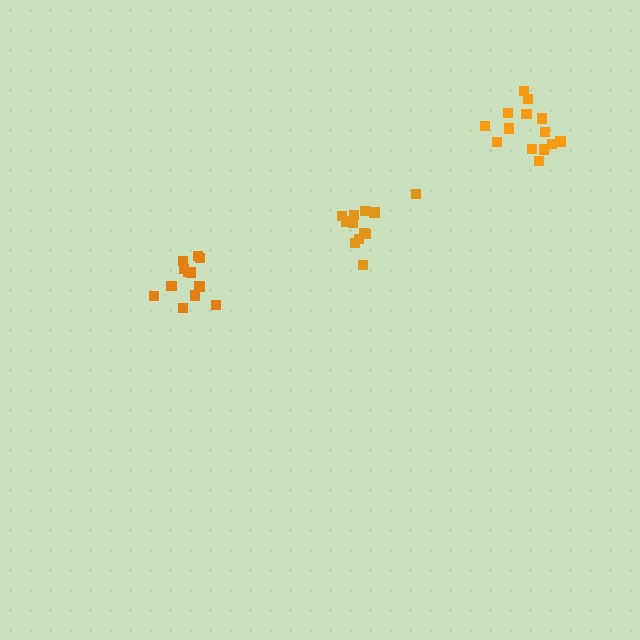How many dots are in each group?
Group 1: 12 dots, Group 2: 12 dots, Group 3: 14 dots (38 total).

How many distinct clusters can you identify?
There are 3 distinct clusters.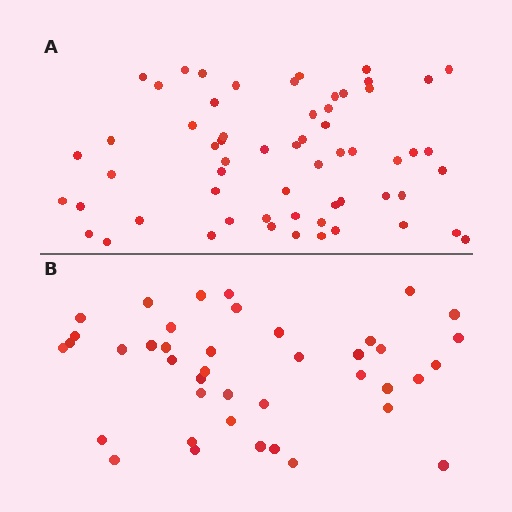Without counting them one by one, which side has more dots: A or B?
Region A (the top region) has more dots.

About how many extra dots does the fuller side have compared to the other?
Region A has approximately 20 more dots than region B.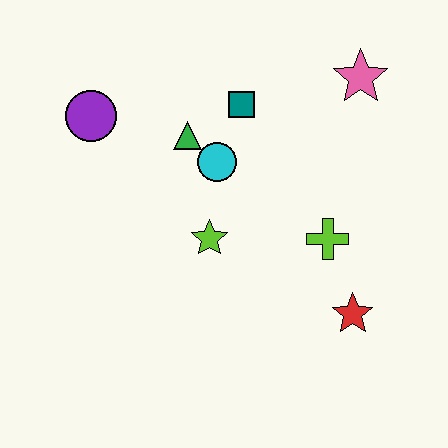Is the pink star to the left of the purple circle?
No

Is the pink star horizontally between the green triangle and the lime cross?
No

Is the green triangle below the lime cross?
No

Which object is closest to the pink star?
The teal square is closest to the pink star.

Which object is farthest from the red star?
The purple circle is farthest from the red star.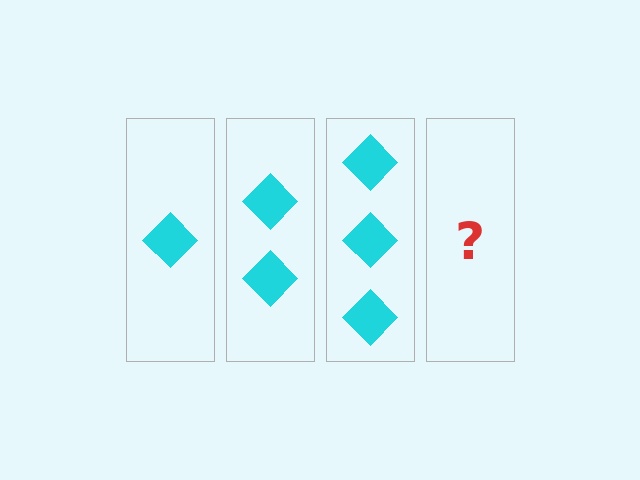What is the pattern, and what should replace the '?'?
The pattern is that each step adds one more diamond. The '?' should be 4 diamonds.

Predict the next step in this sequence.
The next step is 4 diamonds.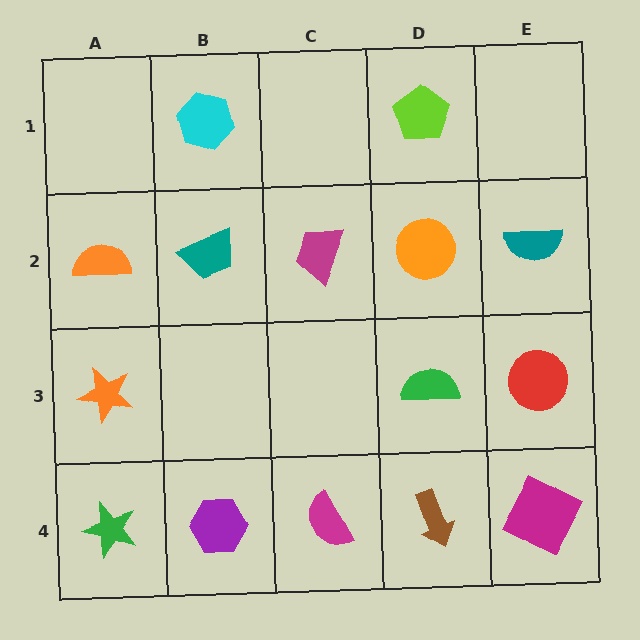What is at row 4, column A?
A green star.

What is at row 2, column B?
A teal trapezoid.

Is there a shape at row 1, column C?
No, that cell is empty.